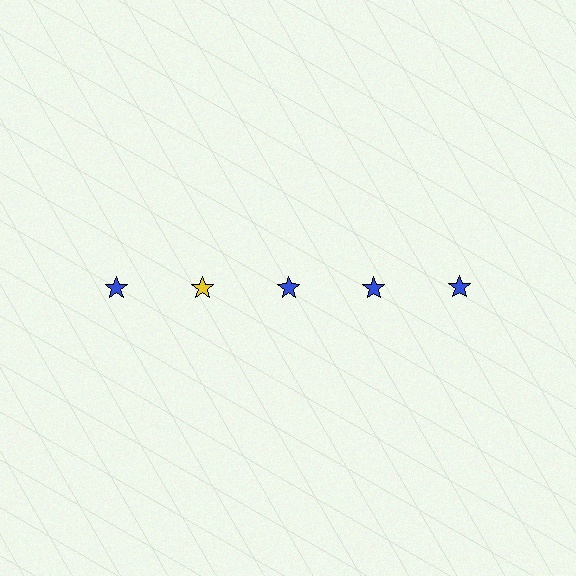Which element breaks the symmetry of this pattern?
The yellow star in the top row, second from left column breaks the symmetry. All other shapes are blue stars.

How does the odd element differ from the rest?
It has a different color: yellow instead of blue.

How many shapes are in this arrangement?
There are 5 shapes arranged in a grid pattern.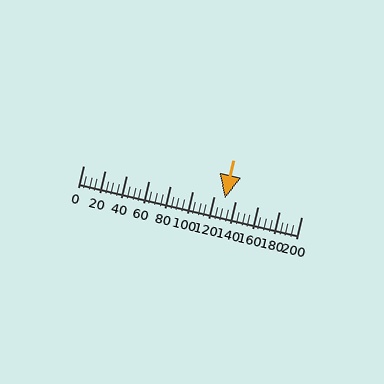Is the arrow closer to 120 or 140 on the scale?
The arrow is closer to 140.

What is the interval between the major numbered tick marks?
The major tick marks are spaced 20 units apart.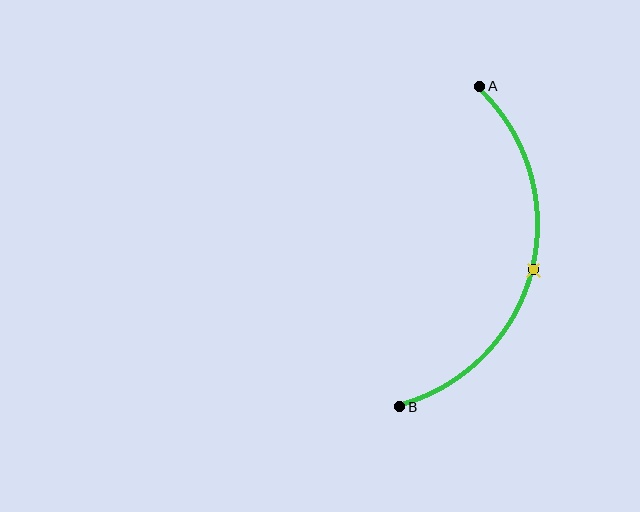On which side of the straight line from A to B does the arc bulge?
The arc bulges to the right of the straight line connecting A and B.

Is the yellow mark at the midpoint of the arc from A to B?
Yes. The yellow mark lies on the arc at equal arc-length from both A and B — it is the arc midpoint.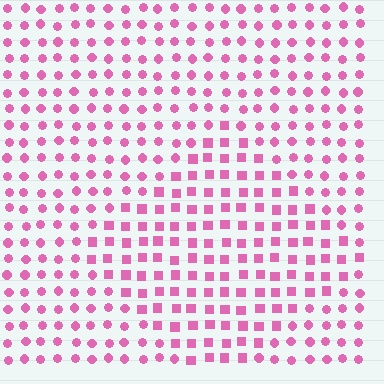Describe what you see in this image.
The image is filled with small pink elements arranged in a uniform grid. A diamond-shaped region contains squares, while the surrounding area contains circles. The boundary is defined purely by the change in element shape.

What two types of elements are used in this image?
The image uses squares inside the diamond region and circles outside it.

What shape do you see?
I see a diamond.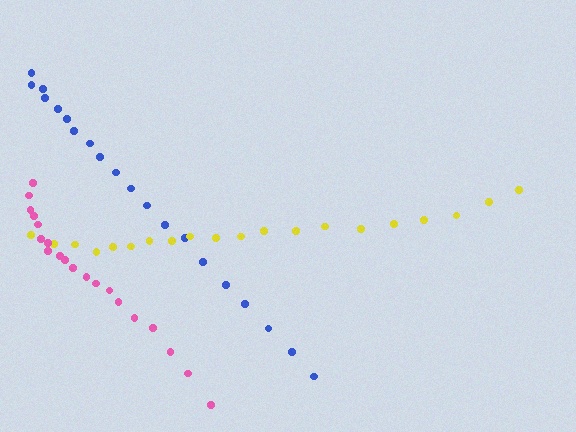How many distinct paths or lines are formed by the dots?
There are 3 distinct paths.